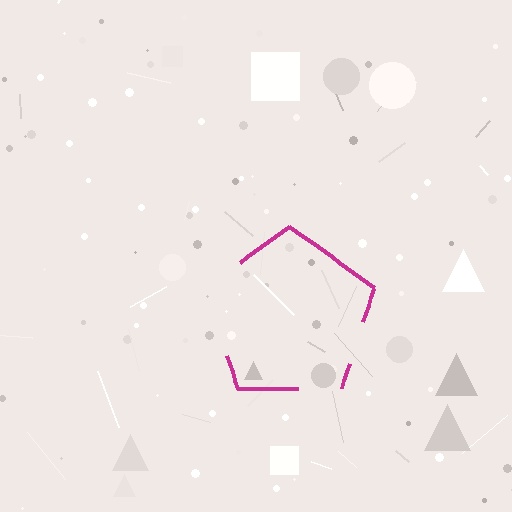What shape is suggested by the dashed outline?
The dashed outline suggests a pentagon.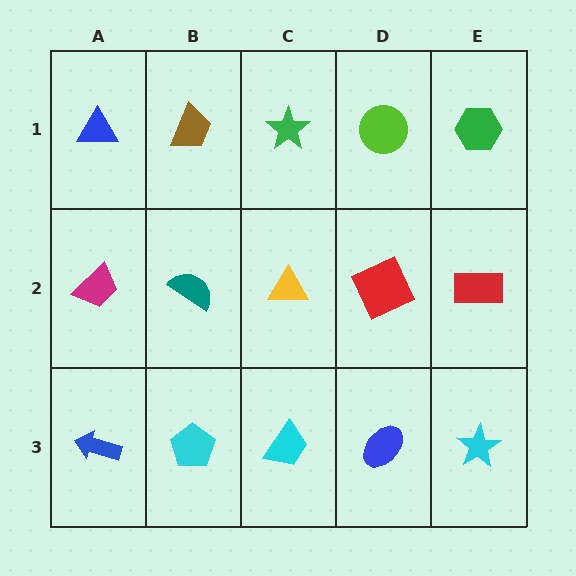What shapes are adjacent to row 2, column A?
A blue triangle (row 1, column A), a blue arrow (row 3, column A), a teal semicircle (row 2, column B).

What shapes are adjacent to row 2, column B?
A brown trapezoid (row 1, column B), a cyan pentagon (row 3, column B), a magenta trapezoid (row 2, column A), a yellow triangle (row 2, column C).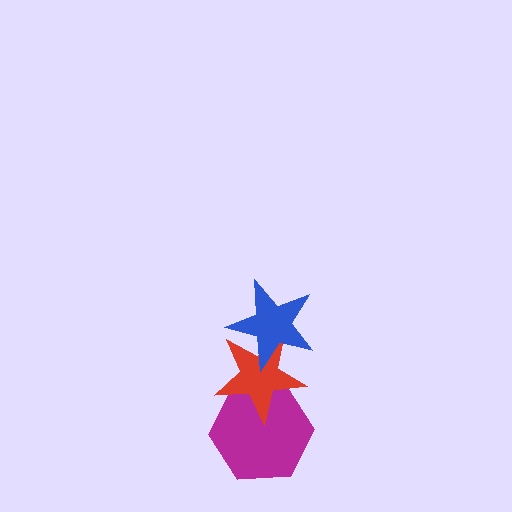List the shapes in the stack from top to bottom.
From top to bottom: the blue star, the red star, the magenta hexagon.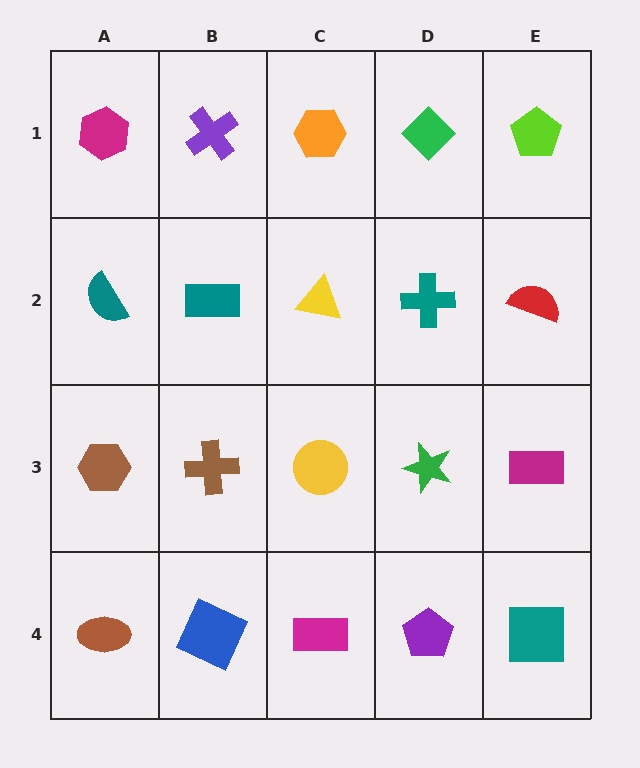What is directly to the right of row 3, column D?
A magenta rectangle.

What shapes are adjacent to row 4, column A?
A brown hexagon (row 3, column A), a blue square (row 4, column B).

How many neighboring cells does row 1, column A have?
2.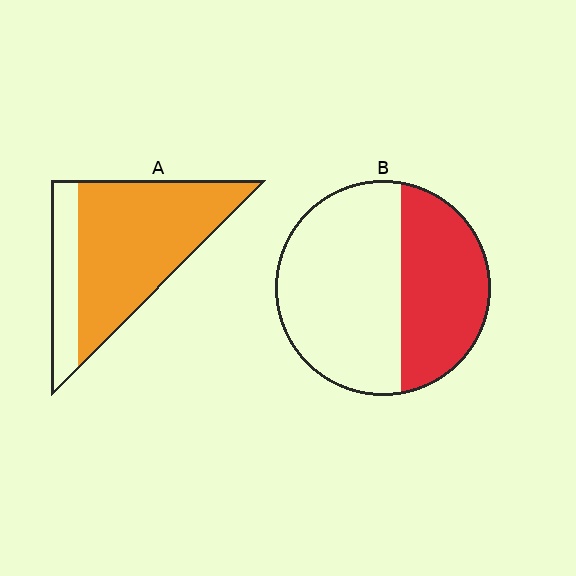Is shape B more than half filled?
No.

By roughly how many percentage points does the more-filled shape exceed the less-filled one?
By roughly 35 percentage points (A over B).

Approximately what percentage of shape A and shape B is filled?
A is approximately 75% and B is approximately 40%.